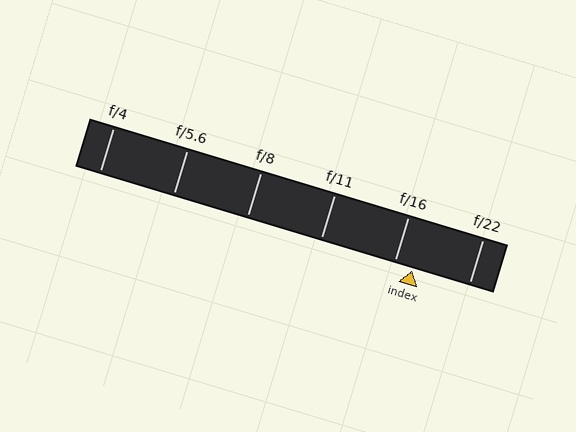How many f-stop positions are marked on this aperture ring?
There are 6 f-stop positions marked.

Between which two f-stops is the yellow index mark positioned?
The index mark is between f/16 and f/22.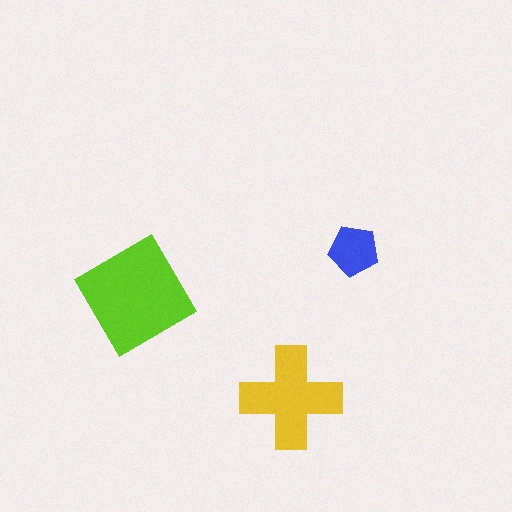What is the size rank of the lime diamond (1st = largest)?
1st.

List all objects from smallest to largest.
The blue pentagon, the yellow cross, the lime diamond.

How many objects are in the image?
There are 3 objects in the image.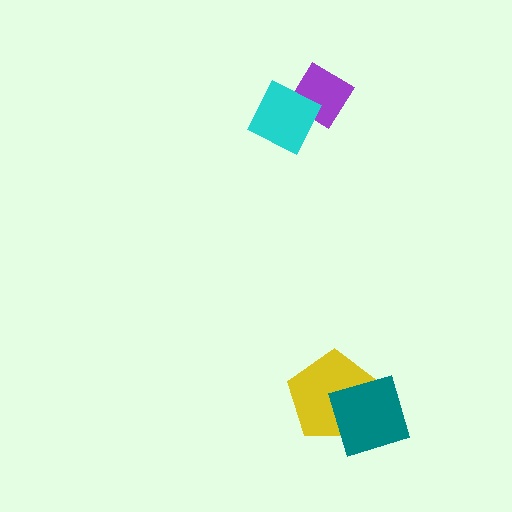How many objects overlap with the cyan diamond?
1 object overlaps with the cyan diamond.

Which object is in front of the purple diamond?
The cyan diamond is in front of the purple diamond.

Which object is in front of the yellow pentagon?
The teal diamond is in front of the yellow pentagon.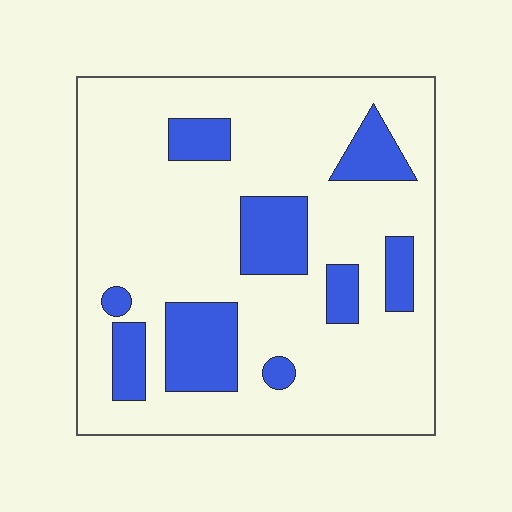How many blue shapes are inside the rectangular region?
9.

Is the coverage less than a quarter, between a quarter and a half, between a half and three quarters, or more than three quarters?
Less than a quarter.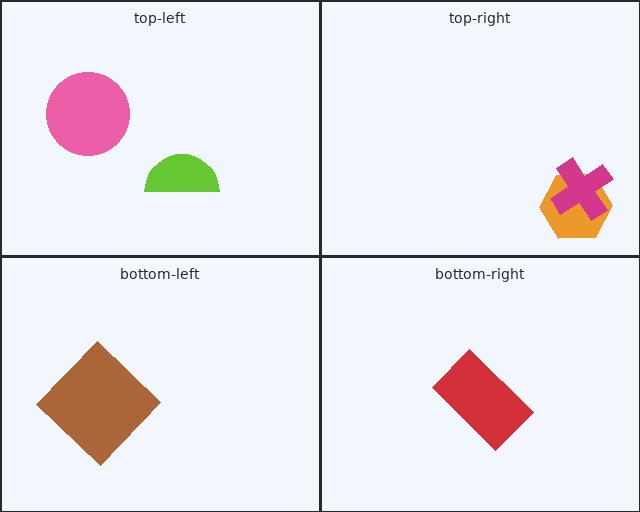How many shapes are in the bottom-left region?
1.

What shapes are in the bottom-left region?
The brown diamond.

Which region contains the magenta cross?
The top-right region.